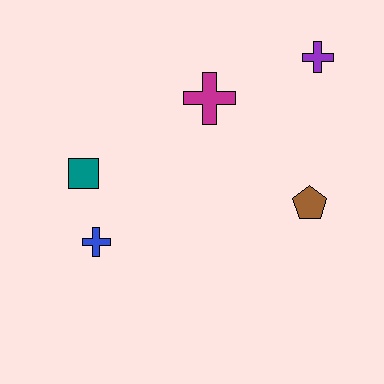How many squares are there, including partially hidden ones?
There is 1 square.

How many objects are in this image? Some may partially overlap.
There are 5 objects.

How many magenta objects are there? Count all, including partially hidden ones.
There is 1 magenta object.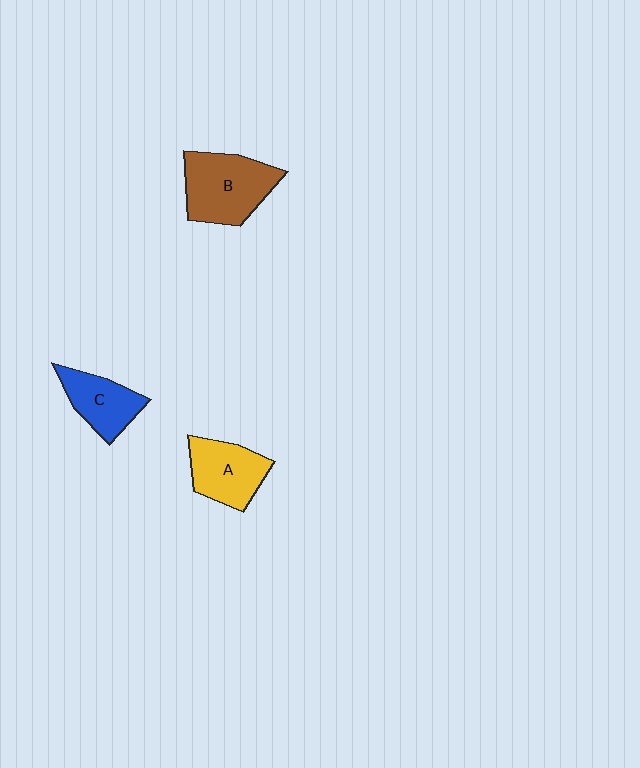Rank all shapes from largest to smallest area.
From largest to smallest: B (brown), A (yellow), C (blue).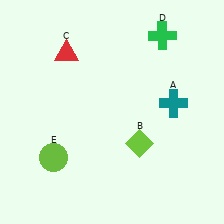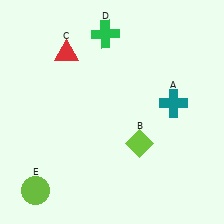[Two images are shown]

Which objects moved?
The objects that moved are: the green cross (D), the lime circle (E).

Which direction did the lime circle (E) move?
The lime circle (E) moved down.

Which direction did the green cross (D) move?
The green cross (D) moved left.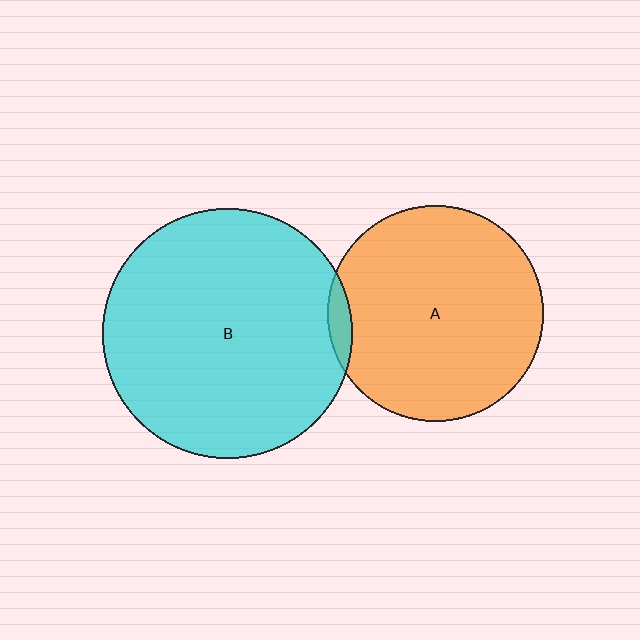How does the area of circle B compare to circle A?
Approximately 1.3 times.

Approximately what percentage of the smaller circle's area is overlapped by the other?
Approximately 5%.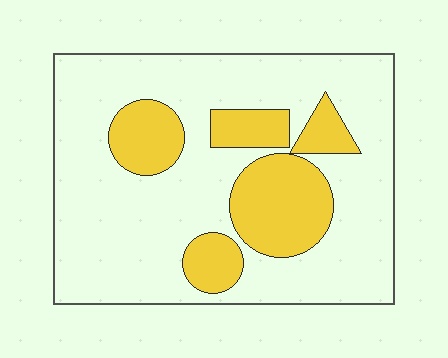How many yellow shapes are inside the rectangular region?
5.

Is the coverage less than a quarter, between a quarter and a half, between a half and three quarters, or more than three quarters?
Between a quarter and a half.